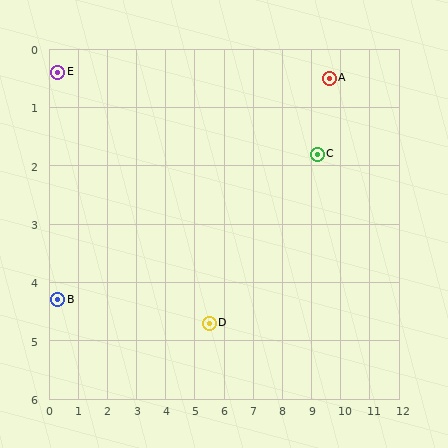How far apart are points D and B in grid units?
Points D and B are about 5.2 grid units apart.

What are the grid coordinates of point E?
Point E is at approximately (0.3, 0.4).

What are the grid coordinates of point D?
Point D is at approximately (5.5, 4.7).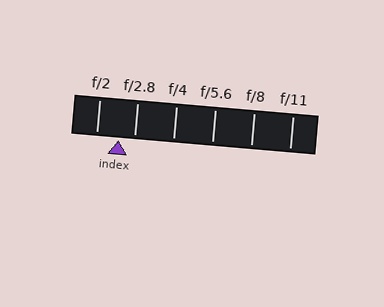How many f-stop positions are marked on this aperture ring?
There are 6 f-stop positions marked.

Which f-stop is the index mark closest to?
The index mark is closest to f/2.8.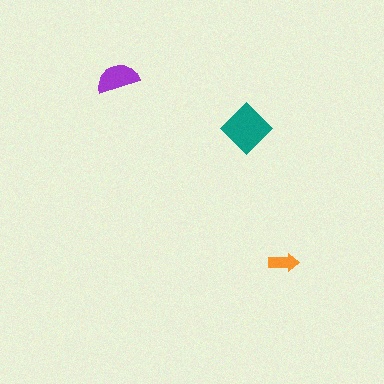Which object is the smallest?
The orange arrow.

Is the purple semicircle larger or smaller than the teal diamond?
Smaller.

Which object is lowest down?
The orange arrow is bottommost.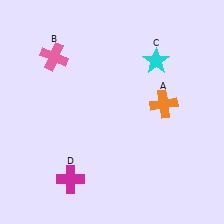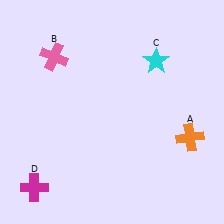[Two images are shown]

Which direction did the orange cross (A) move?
The orange cross (A) moved down.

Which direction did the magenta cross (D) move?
The magenta cross (D) moved left.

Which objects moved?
The objects that moved are: the orange cross (A), the magenta cross (D).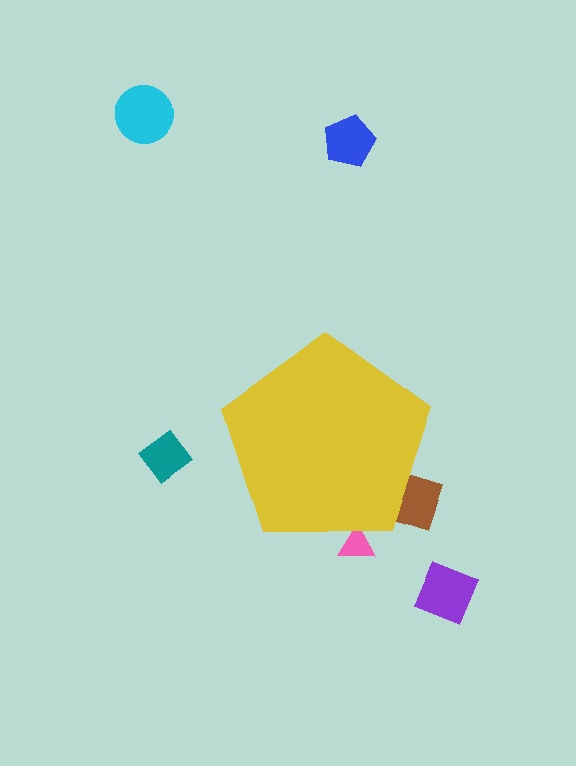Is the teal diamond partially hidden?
No, the teal diamond is fully visible.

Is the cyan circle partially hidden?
No, the cyan circle is fully visible.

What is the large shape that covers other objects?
A yellow pentagon.